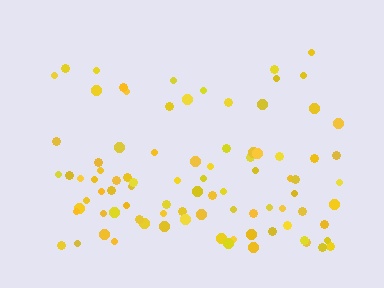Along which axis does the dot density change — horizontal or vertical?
Vertical.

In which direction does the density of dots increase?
From top to bottom, with the bottom side densest.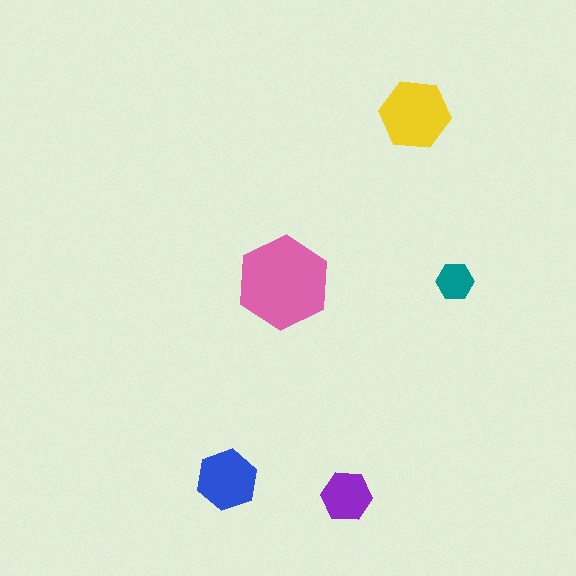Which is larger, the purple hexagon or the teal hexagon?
The purple one.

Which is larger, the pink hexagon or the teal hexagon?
The pink one.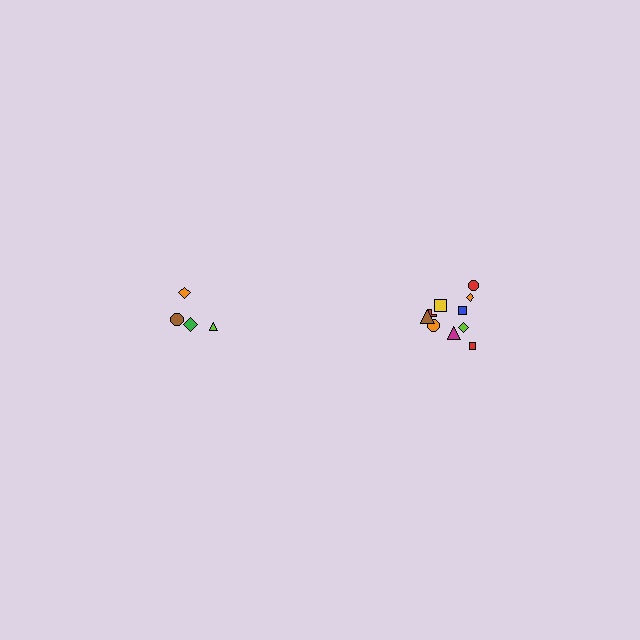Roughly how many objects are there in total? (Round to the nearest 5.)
Roughly 15 objects in total.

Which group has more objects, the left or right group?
The right group.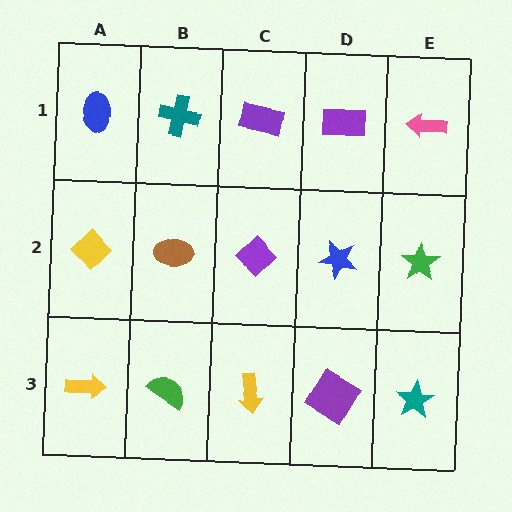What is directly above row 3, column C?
A purple diamond.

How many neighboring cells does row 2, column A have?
3.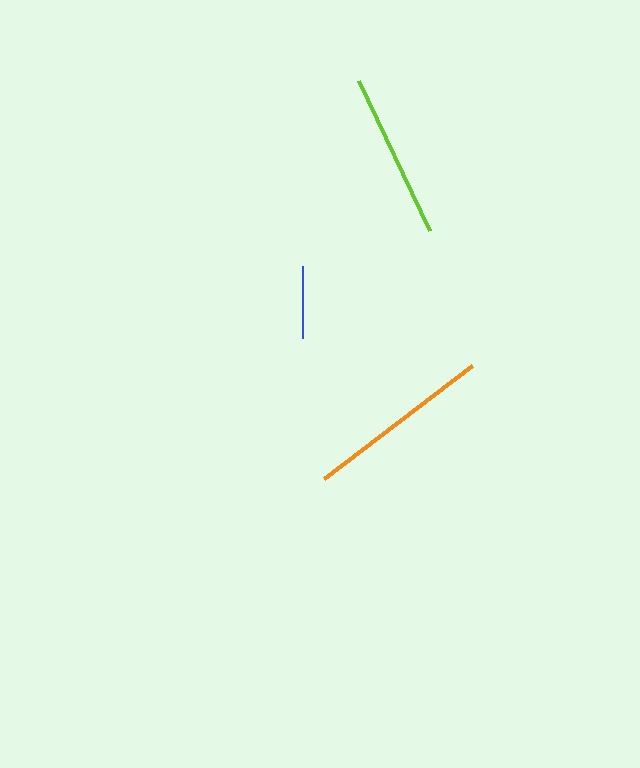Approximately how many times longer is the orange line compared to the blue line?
The orange line is approximately 2.6 times the length of the blue line.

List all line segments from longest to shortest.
From longest to shortest: orange, lime, blue.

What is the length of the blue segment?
The blue segment is approximately 72 pixels long.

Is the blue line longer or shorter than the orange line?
The orange line is longer than the blue line.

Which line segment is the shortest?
The blue line is the shortest at approximately 72 pixels.